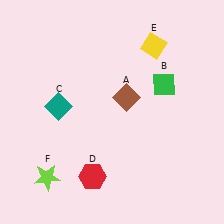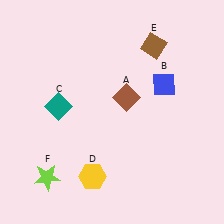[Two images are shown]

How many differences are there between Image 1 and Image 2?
There are 3 differences between the two images.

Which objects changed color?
B changed from green to blue. D changed from red to yellow. E changed from yellow to brown.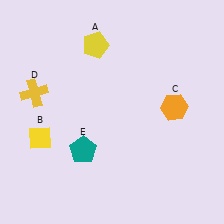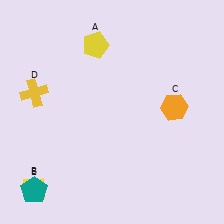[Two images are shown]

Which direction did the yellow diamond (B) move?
The yellow diamond (B) moved down.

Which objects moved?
The objects that moved are: the yellow diamond (B), the teal pentagon (E).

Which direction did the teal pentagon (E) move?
The teal pentagon (E) moved left.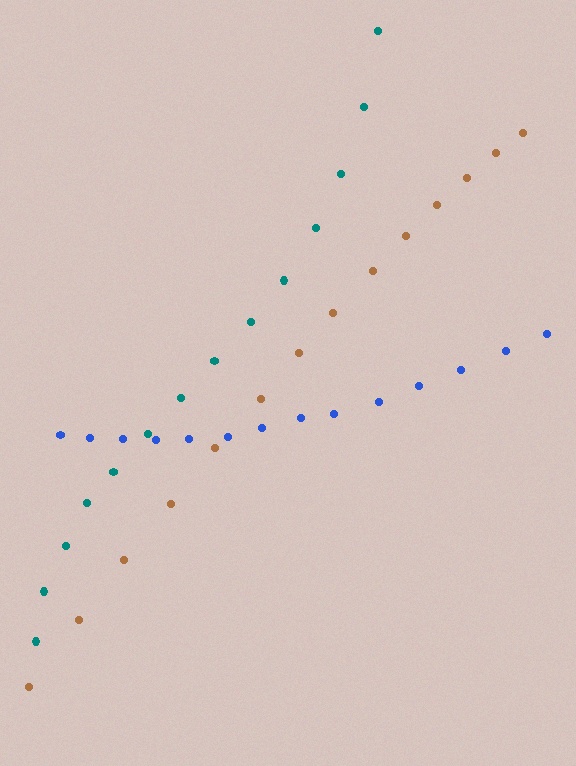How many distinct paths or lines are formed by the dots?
There are 3 distinct paths.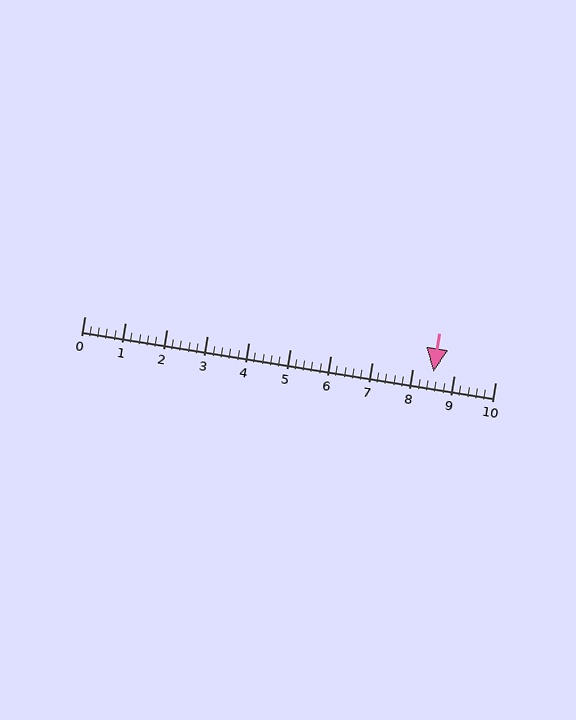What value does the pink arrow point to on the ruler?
The pink arrow points to approximately 8.5.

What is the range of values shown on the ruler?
The ruler shows values from 0 to 10.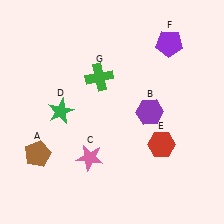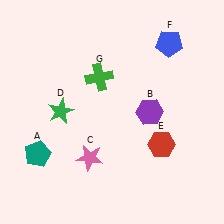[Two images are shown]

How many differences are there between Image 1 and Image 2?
There are 2 differences between the two images.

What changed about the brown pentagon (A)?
In Image 1, A is brown. In Image 2, it changed to teal.